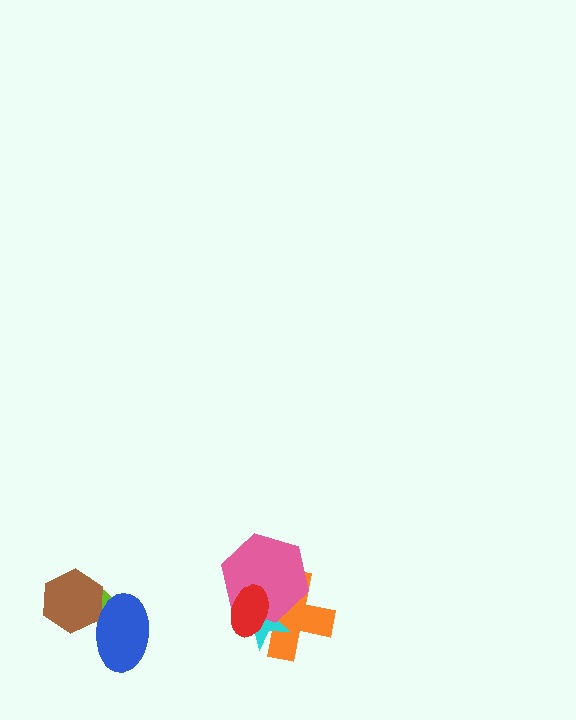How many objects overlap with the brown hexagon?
2 objects overlap with the brown hexagon.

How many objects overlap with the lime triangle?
2 objects overlap with the lime triangle.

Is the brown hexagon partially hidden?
Yes, it is partially covered by another shape.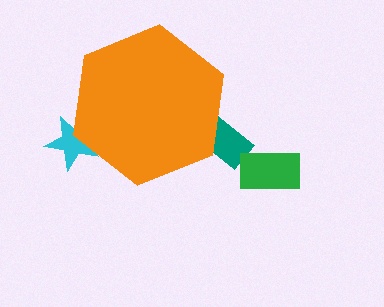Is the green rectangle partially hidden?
No, the green rectangle is fully visible.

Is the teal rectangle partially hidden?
Yes, the teal rectangle is partially hidden behind the orange hexagon.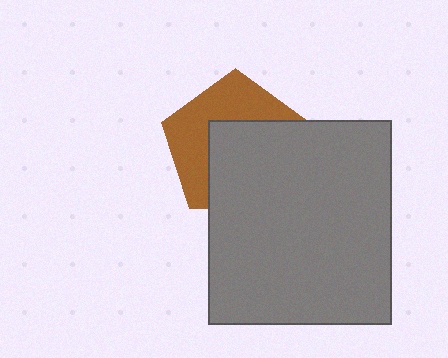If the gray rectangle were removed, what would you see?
You would see the complete brown pentagon.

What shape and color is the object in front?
The object in front is a gray rectangle.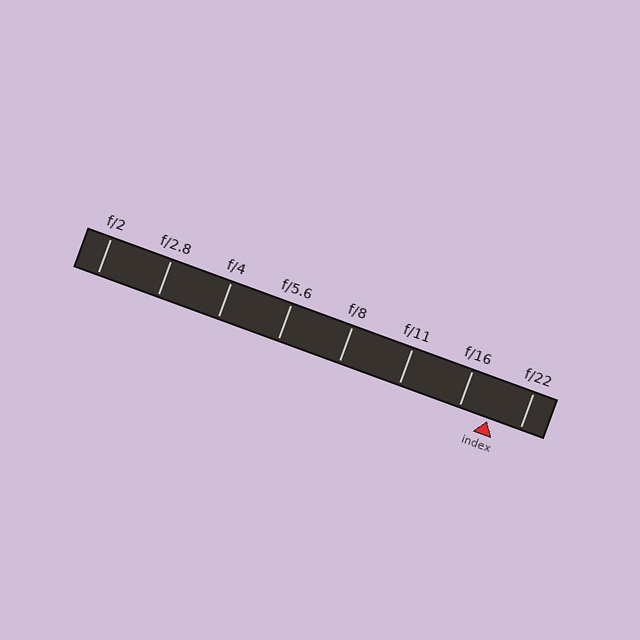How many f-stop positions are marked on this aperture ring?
There are 8 f-stop positions marked.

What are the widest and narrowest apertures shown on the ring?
The widest aperture shown is f/2 and the narrowest is f/22.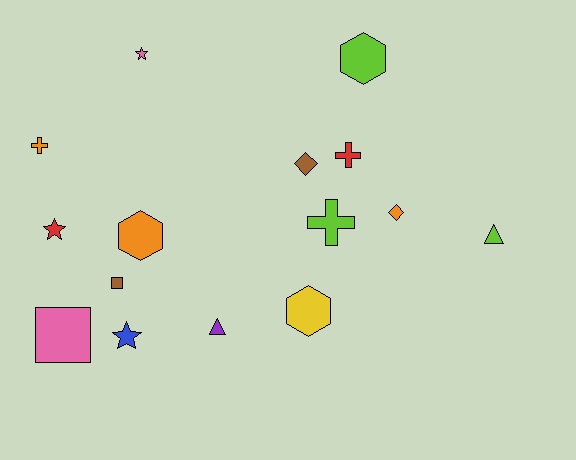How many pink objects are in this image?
There are 2 pink objects.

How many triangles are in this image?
There are 2 triangles.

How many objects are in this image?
There are 15 objects.